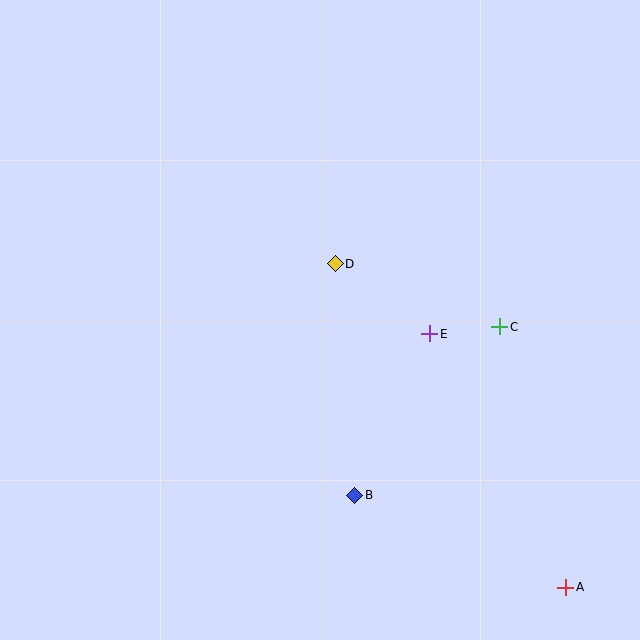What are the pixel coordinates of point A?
Point A is at (566, 587).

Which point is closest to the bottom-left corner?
Point B is closest to the bottom-left corner.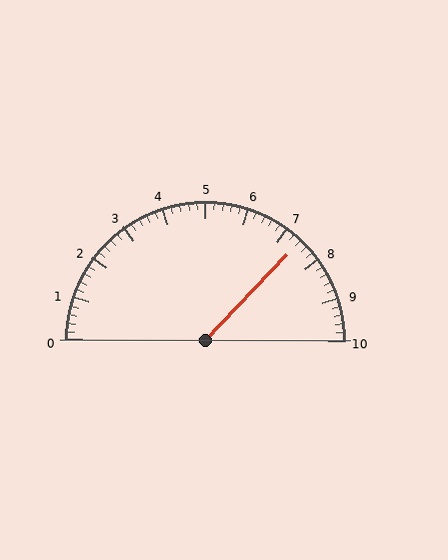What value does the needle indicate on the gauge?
The needle indicates approximately 7.4.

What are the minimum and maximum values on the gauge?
The gauge ranges from 0 to 10.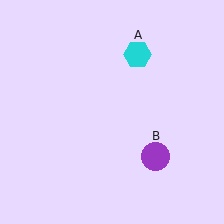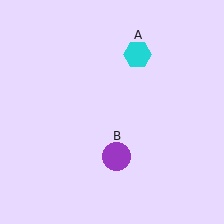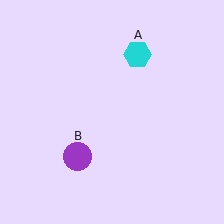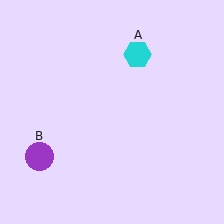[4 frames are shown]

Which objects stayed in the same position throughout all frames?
Cyan hexagon (object A) remained stationary.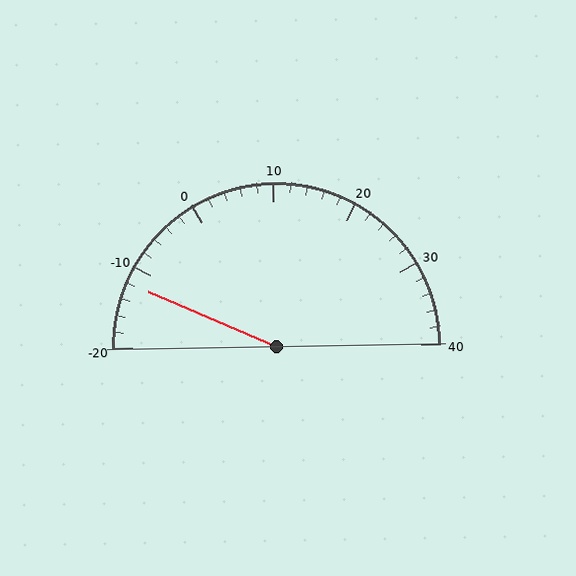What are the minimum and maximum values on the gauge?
The gauge ranges from -20 to 40.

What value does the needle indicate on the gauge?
The needle indicates approximately -12.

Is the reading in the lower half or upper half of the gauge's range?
The reading is in the lower half of the range (-20 to 40).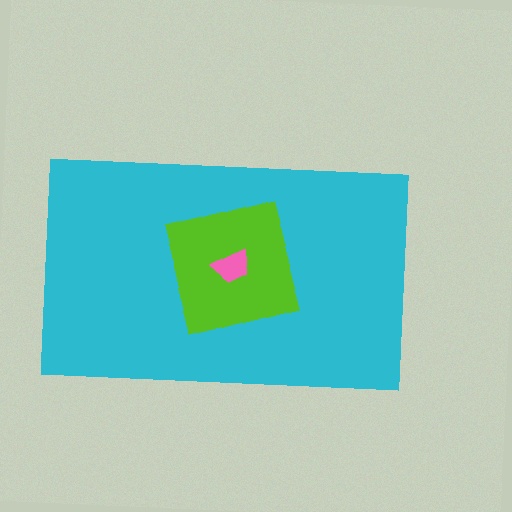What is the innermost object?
The pink trapezoid.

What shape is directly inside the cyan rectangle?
The lime square.